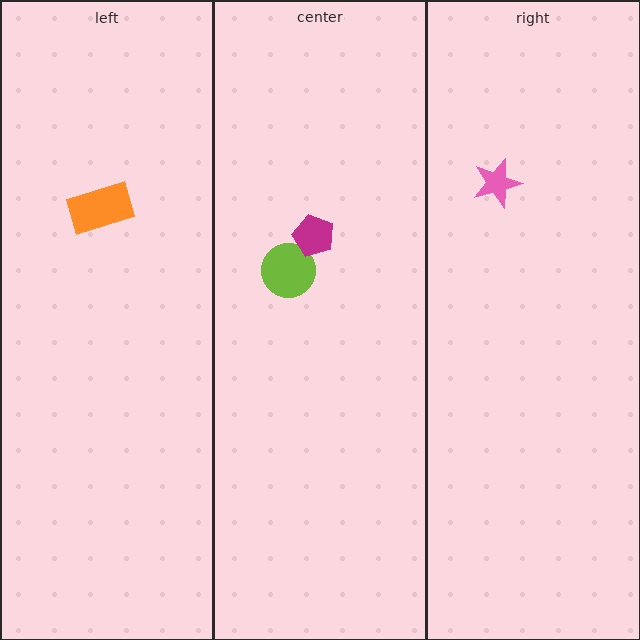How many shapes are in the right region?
1.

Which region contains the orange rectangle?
The left region.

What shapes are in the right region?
The pink star.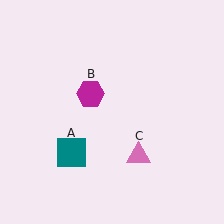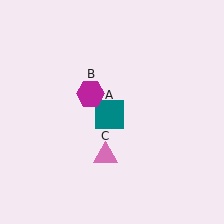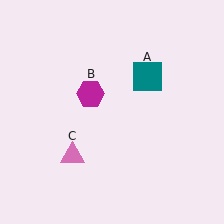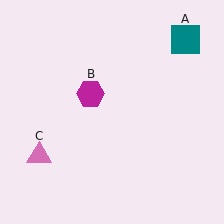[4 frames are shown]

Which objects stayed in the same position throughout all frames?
Magenta hexagon (object B) remained stationary.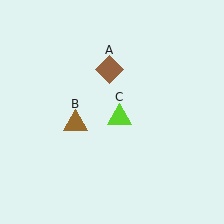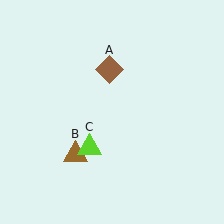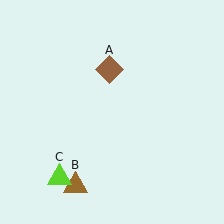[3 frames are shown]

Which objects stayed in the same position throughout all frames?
Brown diamond (object A) remained stationary.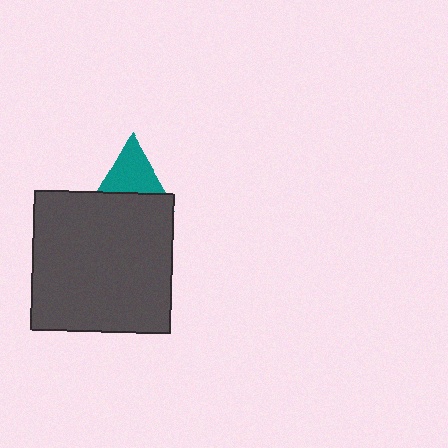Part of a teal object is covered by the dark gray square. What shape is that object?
It is a triangle.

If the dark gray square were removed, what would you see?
You would see the complete teal triangle.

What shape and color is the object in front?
The object in front is a dark gray square.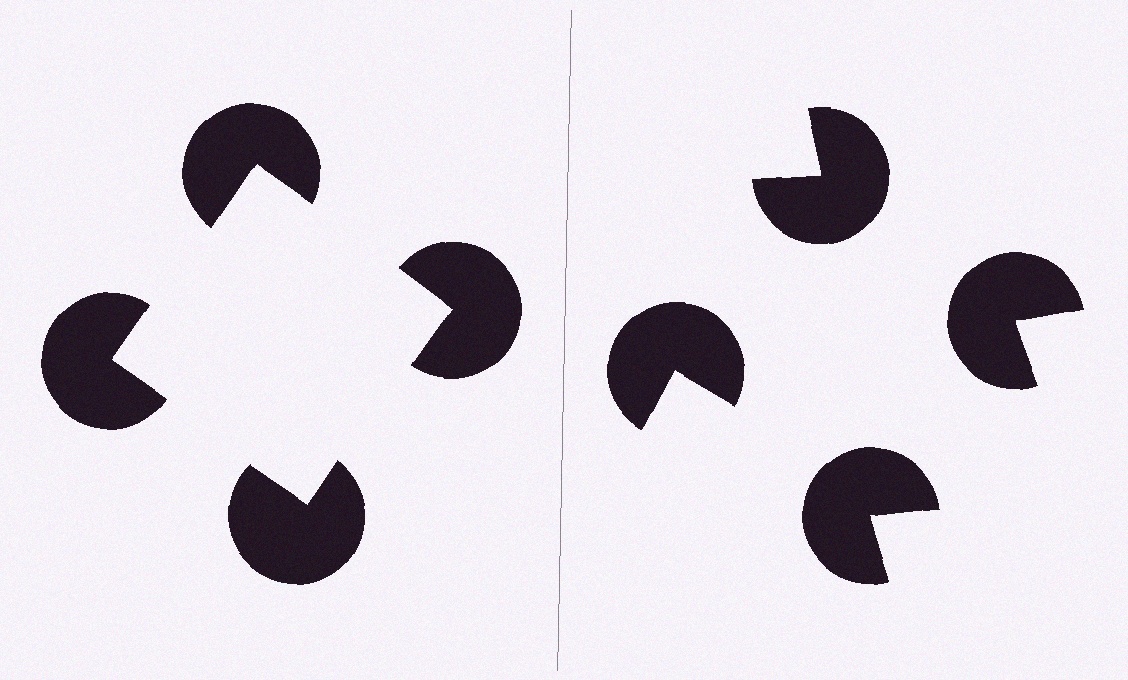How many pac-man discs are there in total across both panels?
8 — 4 on each side.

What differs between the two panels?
The pac-man discs are positioned identically on both sides; only the wedge orientations differ. On the left they align to a square; on the right they are misaligned.